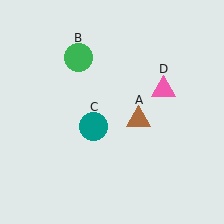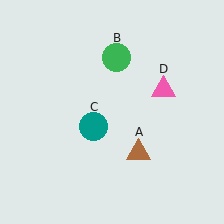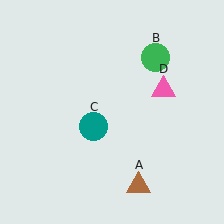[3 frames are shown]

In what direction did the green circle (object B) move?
The green circle (object B) moved right.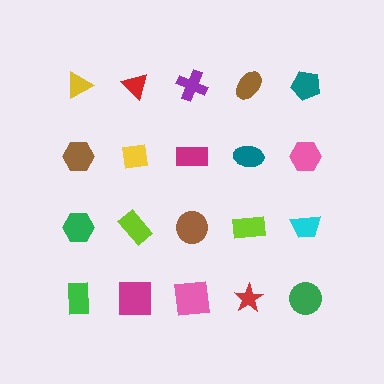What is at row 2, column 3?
A magenta rectangle.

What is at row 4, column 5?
A green circle.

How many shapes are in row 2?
5 shapes.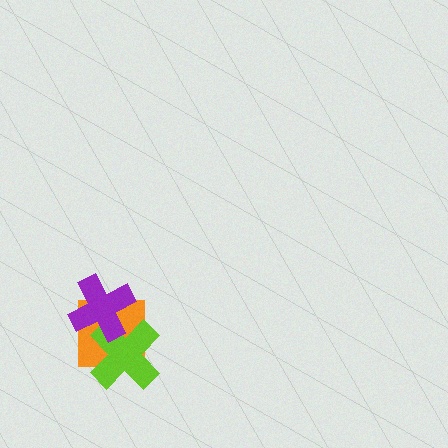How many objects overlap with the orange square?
2 objects overlap with the orange square.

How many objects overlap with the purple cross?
2 objects overlap with the purple cross.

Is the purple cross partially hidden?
No, no other shape covers it.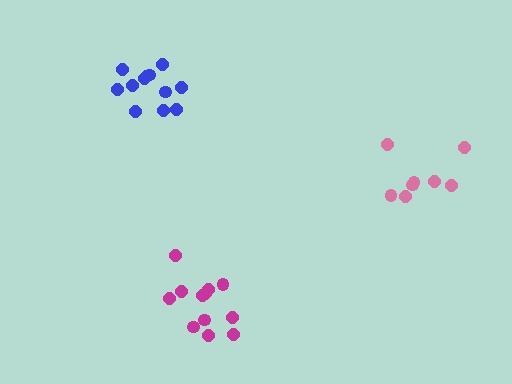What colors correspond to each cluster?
The clusters are colored: blue, pink, magenta.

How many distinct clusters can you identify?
There are 3 distinct clusters.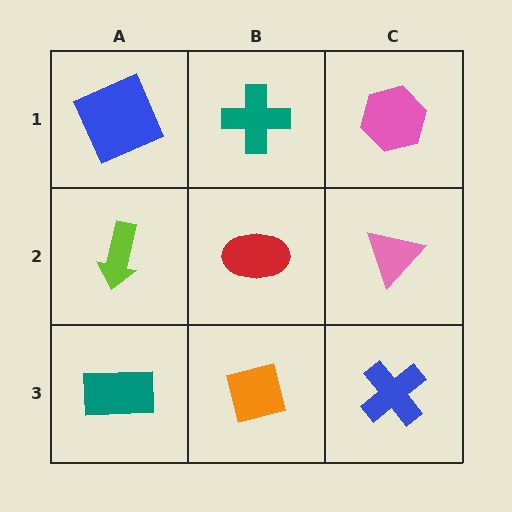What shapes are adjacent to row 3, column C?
A pink triangle (row 2, column C), an orange square (row 3, column B).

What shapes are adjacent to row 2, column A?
A blue square (row 1, column A), a teal rectangle (row 3, column A), a red ellipse (row 2, column B).